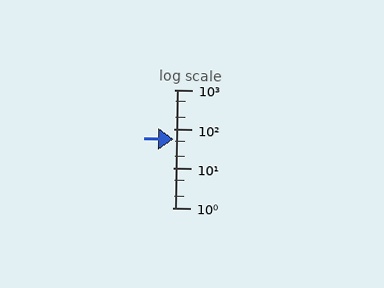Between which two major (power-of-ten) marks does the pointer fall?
The pointer is between 10 and 100.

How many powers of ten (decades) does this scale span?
The scale spans 3 decades, from 1 to 1000.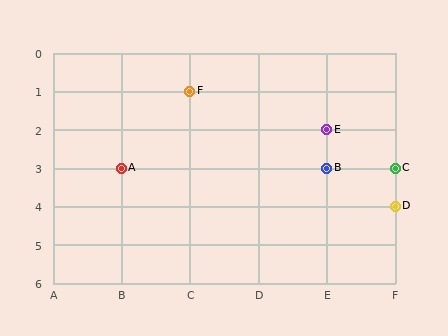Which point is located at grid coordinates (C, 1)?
Point F is at (C, 1).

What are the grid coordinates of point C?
Point C is at grid coordinates (F, 3).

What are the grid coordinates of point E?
Point E is at grid coordinates (E, 2).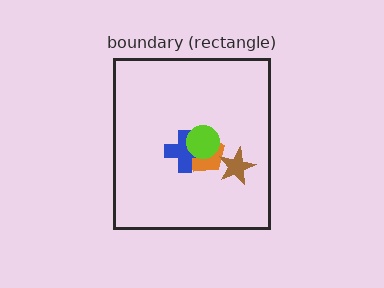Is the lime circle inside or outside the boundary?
Inside.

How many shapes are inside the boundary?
5 inside, 0 outside.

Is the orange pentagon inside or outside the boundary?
Inside.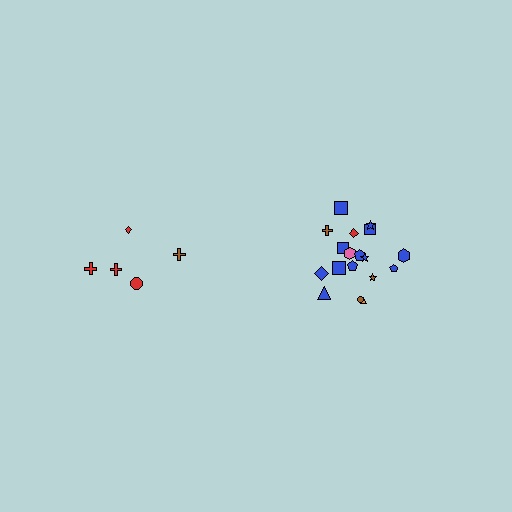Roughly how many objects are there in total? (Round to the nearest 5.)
Roughly 25 objects in total.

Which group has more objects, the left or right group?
The right group.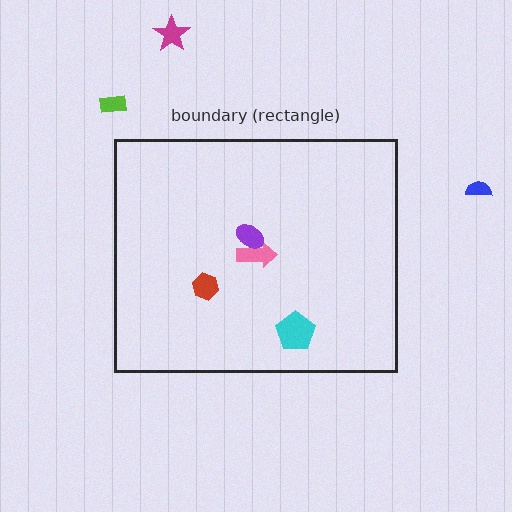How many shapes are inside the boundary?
4 inside, 3 outside.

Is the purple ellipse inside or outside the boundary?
Inside.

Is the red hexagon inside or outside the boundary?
Inside.